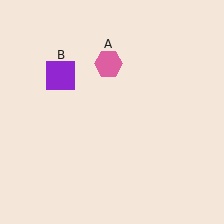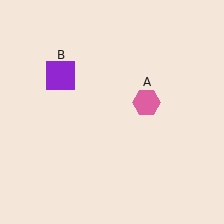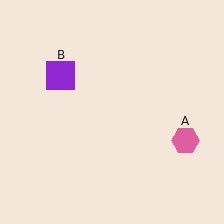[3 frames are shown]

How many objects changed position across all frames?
1 object changed position: pink hexagon (object A).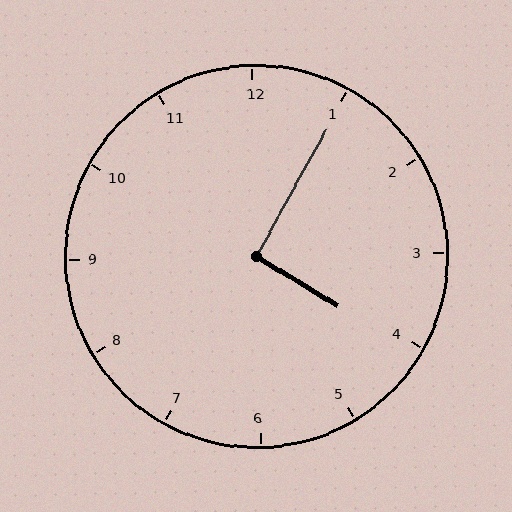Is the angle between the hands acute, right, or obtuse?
It is right.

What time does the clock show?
4:05.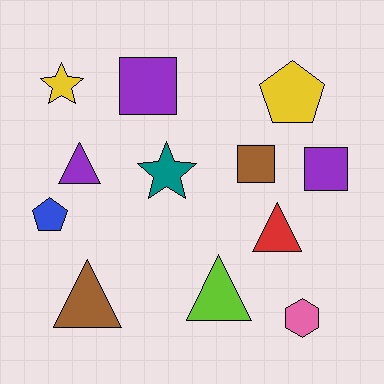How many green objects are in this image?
There are no green objects.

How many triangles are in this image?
There are 4 triangles.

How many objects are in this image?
There are 12 objects.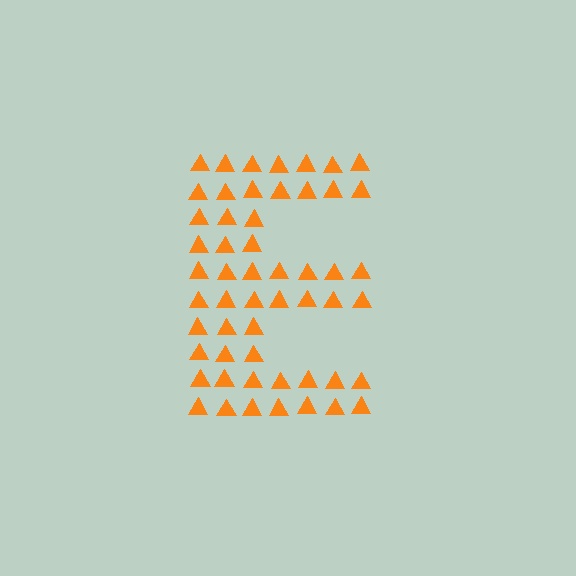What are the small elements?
The small elements are triangles.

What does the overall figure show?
The overall figure shows the letter E.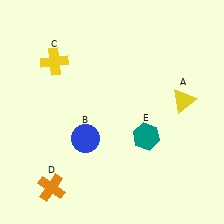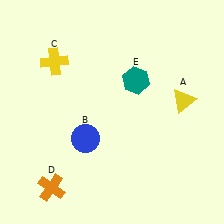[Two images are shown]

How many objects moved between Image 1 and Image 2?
1 object moved between the two images.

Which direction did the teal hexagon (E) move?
The teal hexagon (E) moved up.